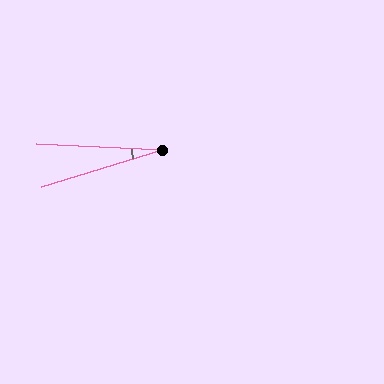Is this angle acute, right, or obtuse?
It is acute.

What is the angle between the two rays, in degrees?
Approximately 20 degrees.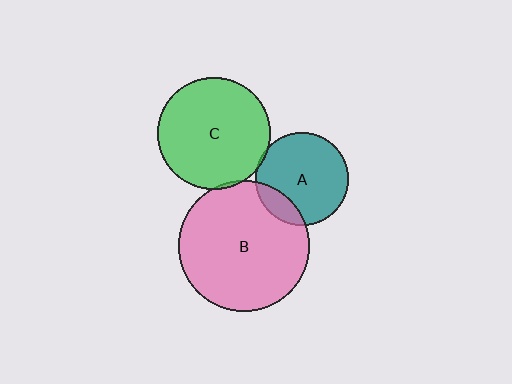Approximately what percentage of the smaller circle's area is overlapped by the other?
Approximately 15%.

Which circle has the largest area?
Circle B (pink).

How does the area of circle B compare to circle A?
Approximately 2.0 times.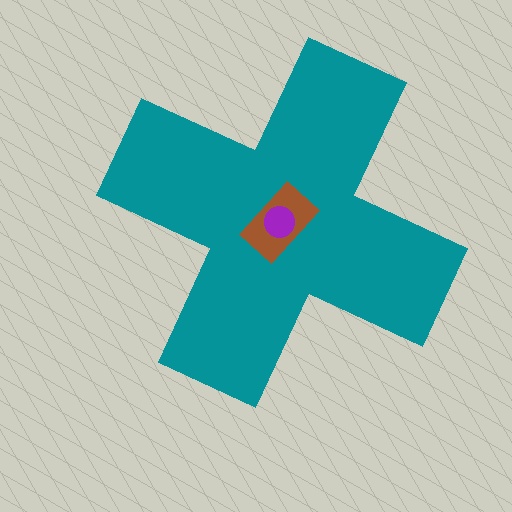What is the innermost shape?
The purple circle.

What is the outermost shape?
The teal cross.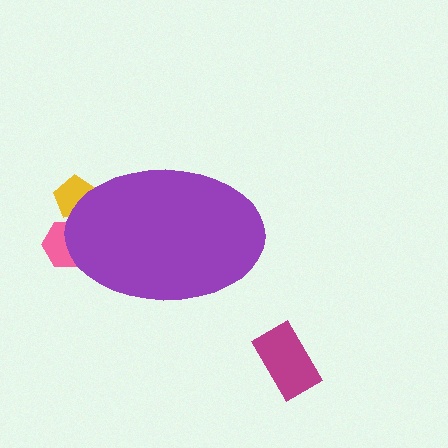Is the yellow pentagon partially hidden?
Yes, the yellow pentagon is partially hidden behind the purple ellipse.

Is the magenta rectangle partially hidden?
No, the magenta rectangle is fully visible.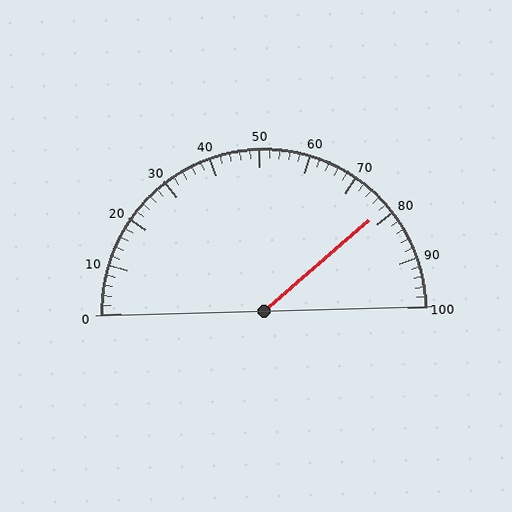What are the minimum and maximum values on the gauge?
The gauge ranges from 0 to 100.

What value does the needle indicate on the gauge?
The needle indicates approximately 78.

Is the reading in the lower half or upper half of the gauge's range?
The reading is in the upper half of the range (0 to 100).